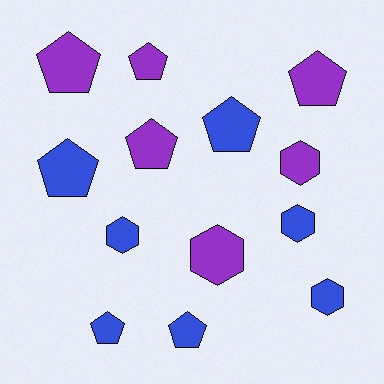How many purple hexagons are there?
There are 2 purple hexagons.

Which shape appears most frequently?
Pentagon, with 8 objects.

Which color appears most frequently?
Blue, with 7 objects.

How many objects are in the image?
There are 13 objects.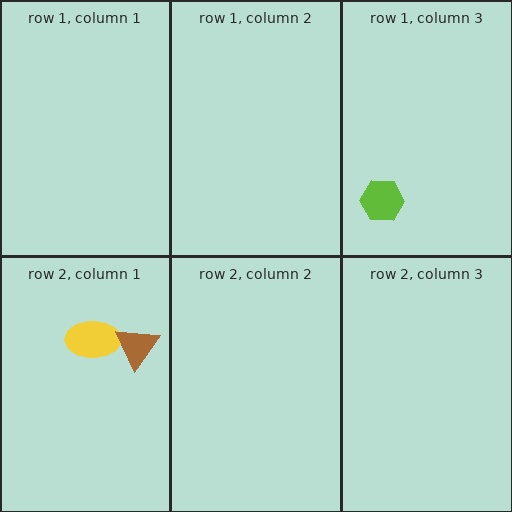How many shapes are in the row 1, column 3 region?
1.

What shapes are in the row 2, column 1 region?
The yellow ellipse, the brown triangle.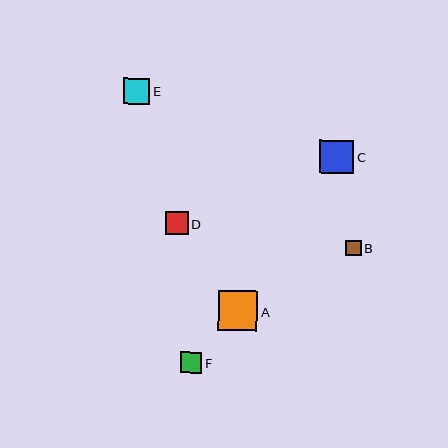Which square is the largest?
Square A is the largest with a size of approximately 40 pixels.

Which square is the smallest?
Square B is the smallest with a size of approximately 15 pixels.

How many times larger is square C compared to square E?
Square C is approximately 1.3 times the size of square E.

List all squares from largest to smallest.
From largest to smallest: A, C, E, D, F, B.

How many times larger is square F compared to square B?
Square F is approximately 1.4 times the size of square B.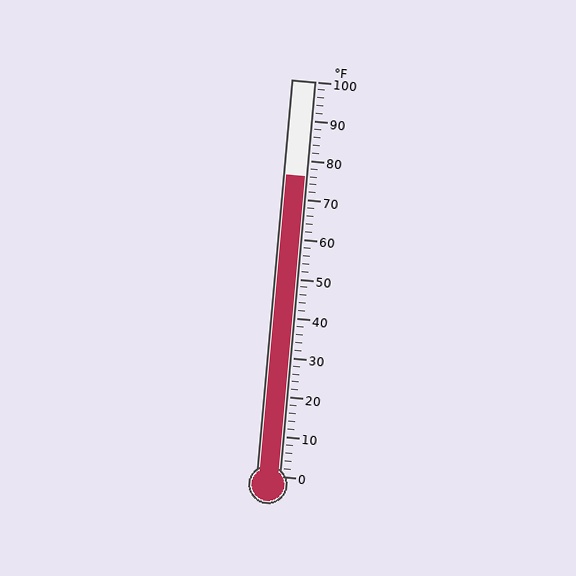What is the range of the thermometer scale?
The thermometer scale ranges from 0°F to 100°F.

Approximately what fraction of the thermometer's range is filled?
The thermometer is filled to approximately 75% of its range.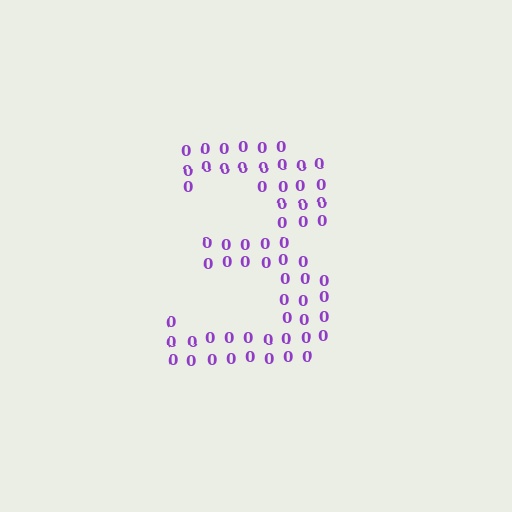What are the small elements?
The small elements are digit 0's.